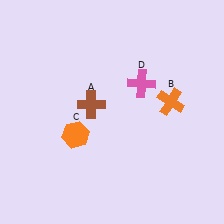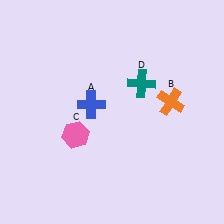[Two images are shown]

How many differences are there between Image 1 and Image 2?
There are 3 differences between the two images.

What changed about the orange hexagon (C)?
In Image 1, C is orange. In Image 2, it changed to pink.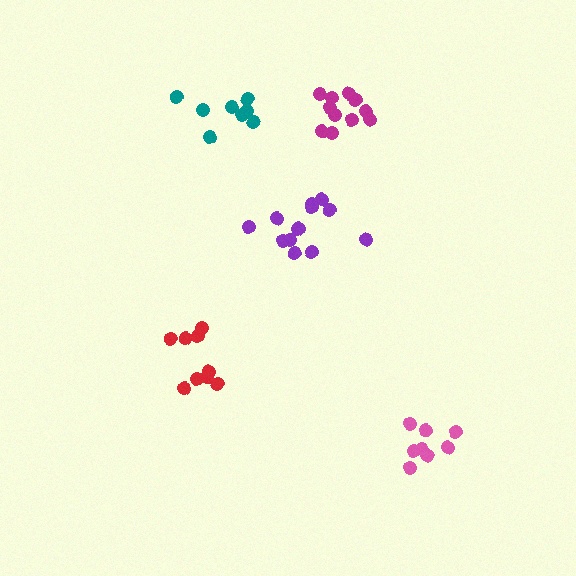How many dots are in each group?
Group 1: 8 dots, Group 2: 9 dots, Group 3: 13 dots, Group 4: 8 dots, Group 5: 11 dots (49 total).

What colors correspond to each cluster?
The clusters are colored: teal, red, purple, pink, magenta.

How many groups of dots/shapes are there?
There are 5 groups.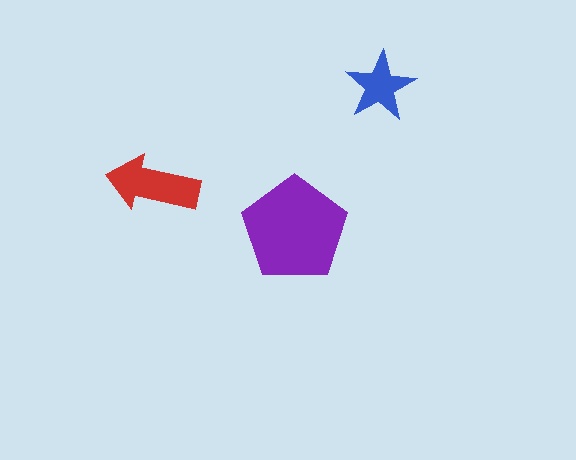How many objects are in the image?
There are 3 objects in the image.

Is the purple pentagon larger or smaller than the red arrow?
Larger.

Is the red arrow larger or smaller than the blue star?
Larger.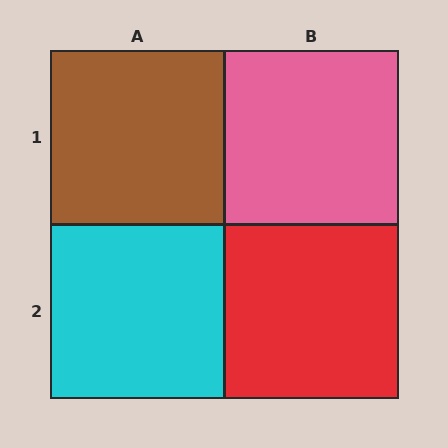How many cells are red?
1 cell is red.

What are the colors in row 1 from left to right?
Brown, pink.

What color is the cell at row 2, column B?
Red.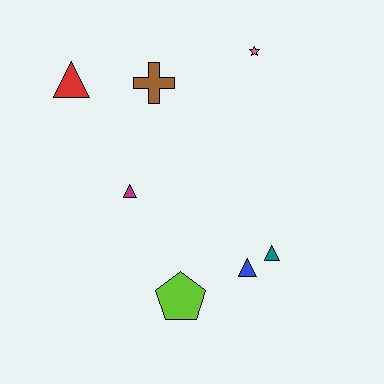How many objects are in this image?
There are 7 objects.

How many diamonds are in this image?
There are no diamonds.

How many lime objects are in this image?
There is 1 lime object.